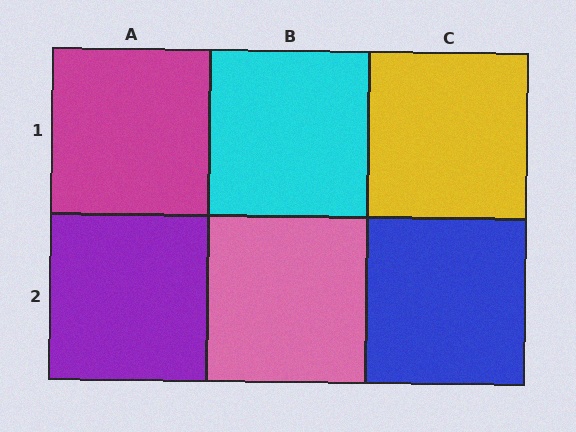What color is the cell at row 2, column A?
Purple.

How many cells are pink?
1 cell is pink.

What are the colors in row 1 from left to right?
Magenta, cyan, yellow.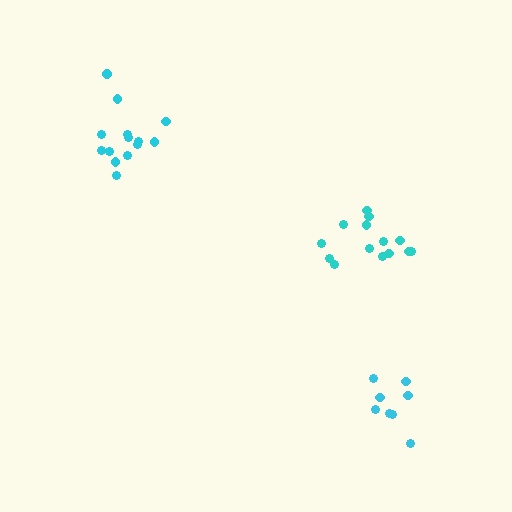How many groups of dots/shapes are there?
There are 3 groups.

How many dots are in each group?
Group 1: 14 dots, Group 2: 14 dots, Group 3: 8 dots (36 total).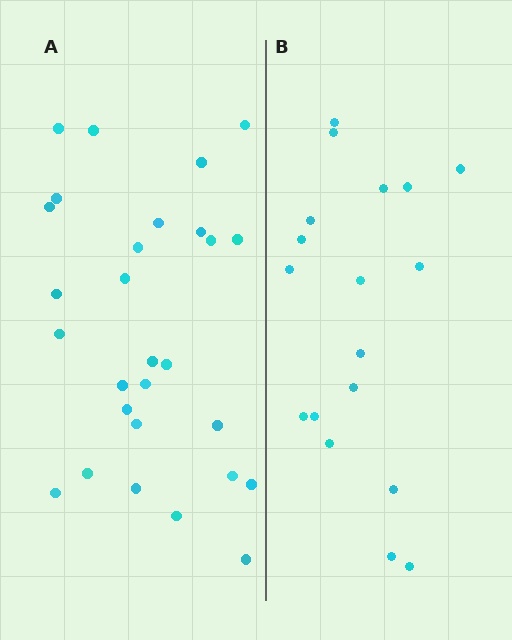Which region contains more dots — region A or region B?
Region A (the left region) has more dots.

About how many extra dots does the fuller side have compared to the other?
Region A has roughly 10 or so more dots than region B.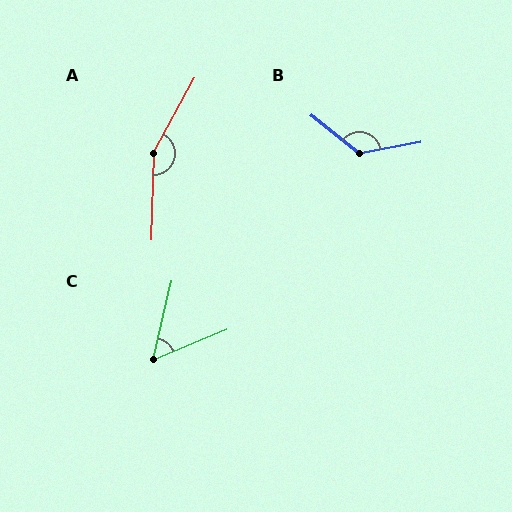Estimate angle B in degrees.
Approximately 131 degrees.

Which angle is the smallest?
C, at approximately 54 degrees.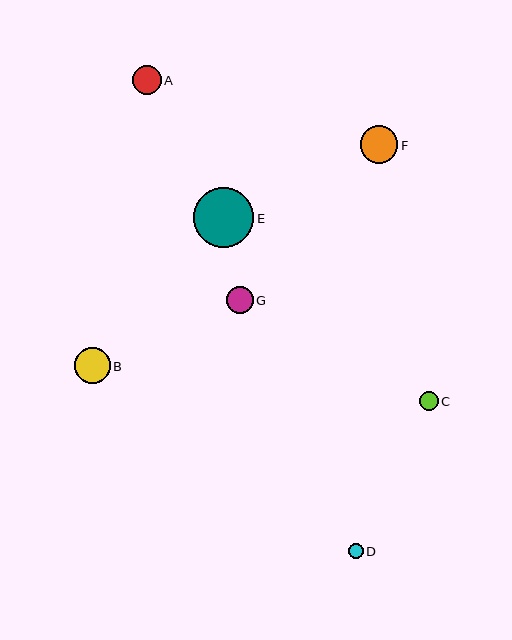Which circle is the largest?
Circle E is the largest with a size of approximately 60 pixels.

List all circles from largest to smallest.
From largest to smallest: E, F, B, A, G, C, D.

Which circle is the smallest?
Circle D is the smallest with a size of approximately 15 pixels.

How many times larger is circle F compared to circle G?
Circle F is approximately 1.4 times the size of circle G.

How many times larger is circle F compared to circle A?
Circle F is approximately 1.3 times the size of circle A.